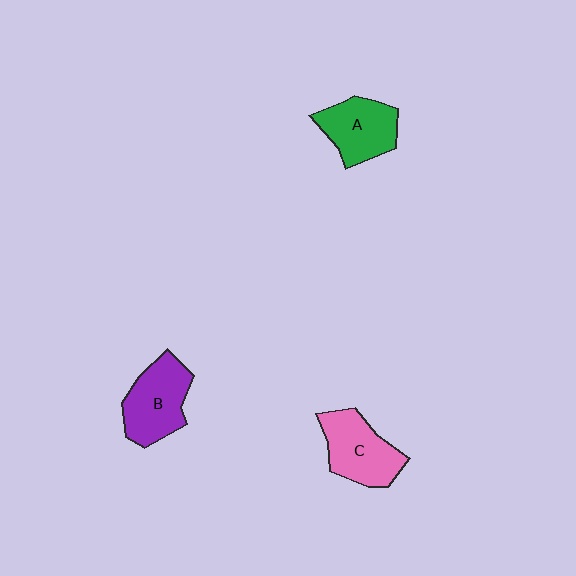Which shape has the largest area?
Shape B (purple).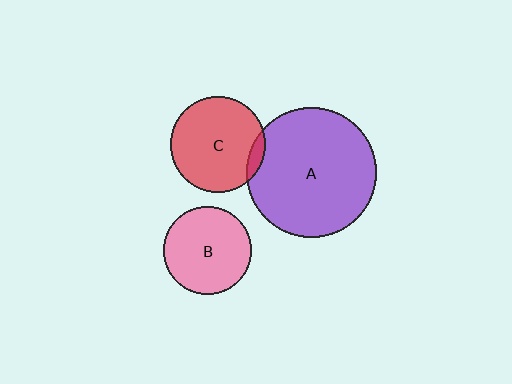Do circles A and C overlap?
Yes.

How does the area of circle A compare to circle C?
Approximately 1.9 times.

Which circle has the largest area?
Circle A (purple).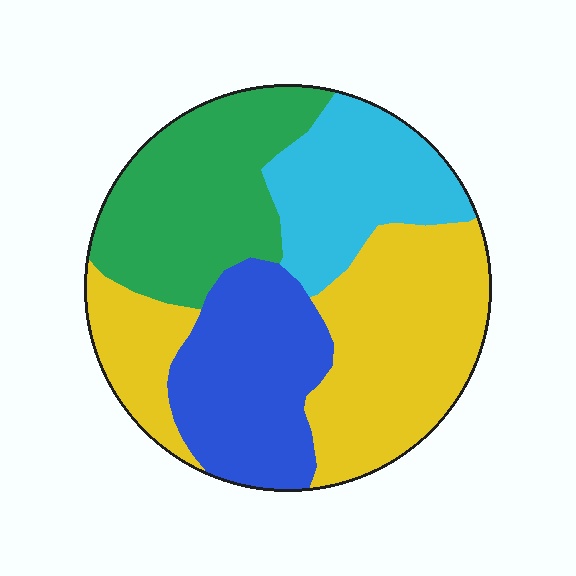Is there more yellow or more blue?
Yellow.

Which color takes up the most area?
Yellow, at roughly 35%.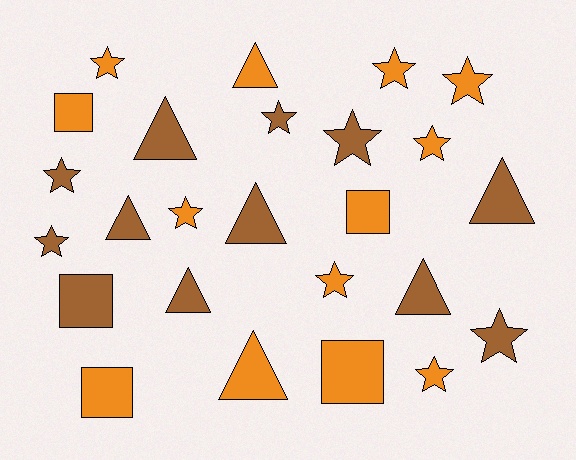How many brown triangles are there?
There are 6 brown triangles.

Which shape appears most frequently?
Star, with 12 objects.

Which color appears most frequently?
Orange, with 13 objects.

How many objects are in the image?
There are 25 objects.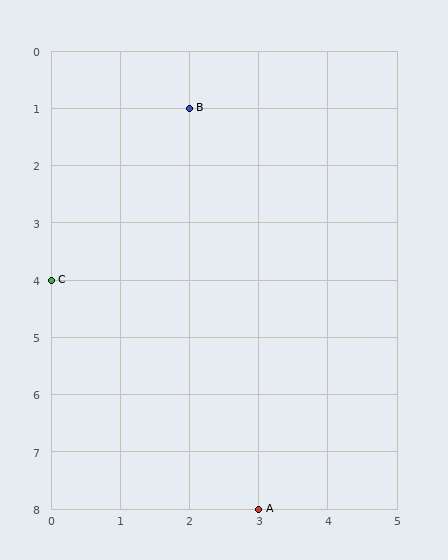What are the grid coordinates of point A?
Point A is at grid coordinates (3, 8).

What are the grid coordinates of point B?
Point B is at grid coordinates (2, 1).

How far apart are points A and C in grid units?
Points A and C are 3 columns and 4 rows apart (about 5.0 grid units diagonally).